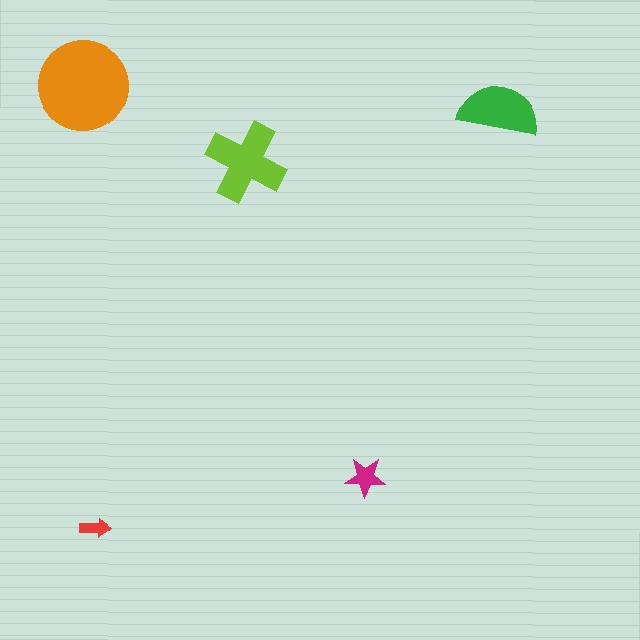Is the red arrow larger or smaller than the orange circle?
Smaller.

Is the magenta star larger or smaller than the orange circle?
Smaller.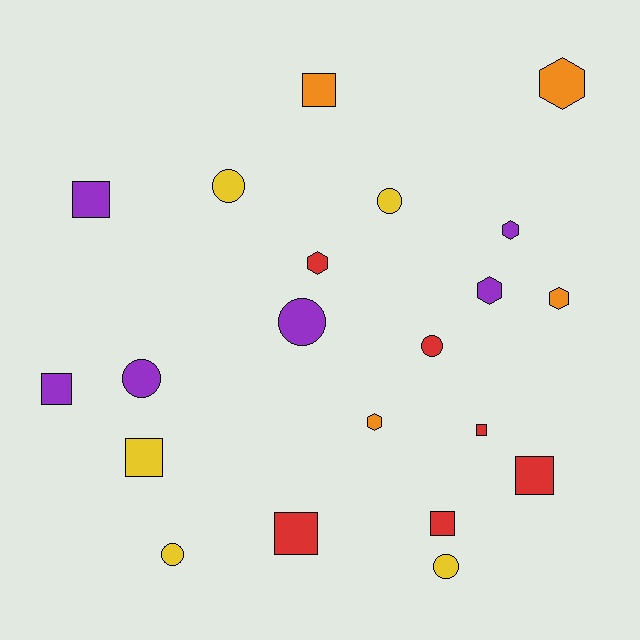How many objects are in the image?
There are 21 objects.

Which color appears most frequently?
Purple, with 6 objects.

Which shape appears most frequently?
Square, with 8 objects.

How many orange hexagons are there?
There are 3 orange hexagons.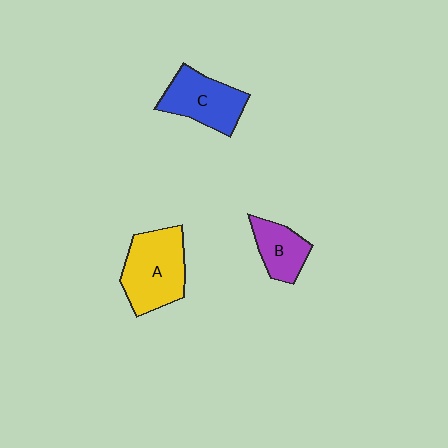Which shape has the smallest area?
Shape B (purple).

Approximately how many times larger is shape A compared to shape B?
Approximately 1.8 times.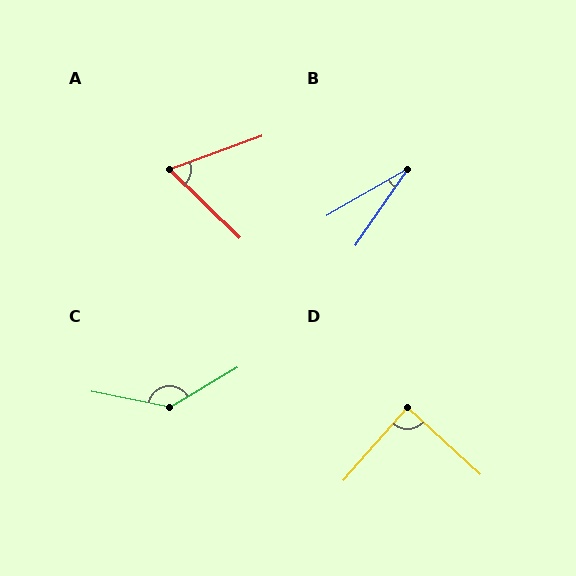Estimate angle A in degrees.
Approximately 64 degrees.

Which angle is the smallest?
B, at approximately 25 degrees.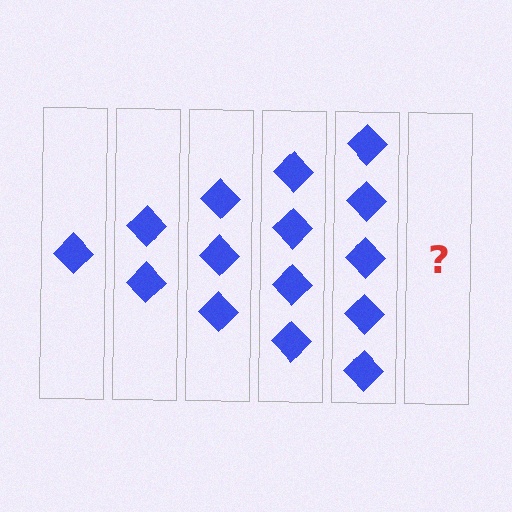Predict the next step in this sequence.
The next step is 6 diamonds.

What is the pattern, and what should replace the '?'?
The pattern is that each step adds one more diamond. The '?' should be 6 diamonds.